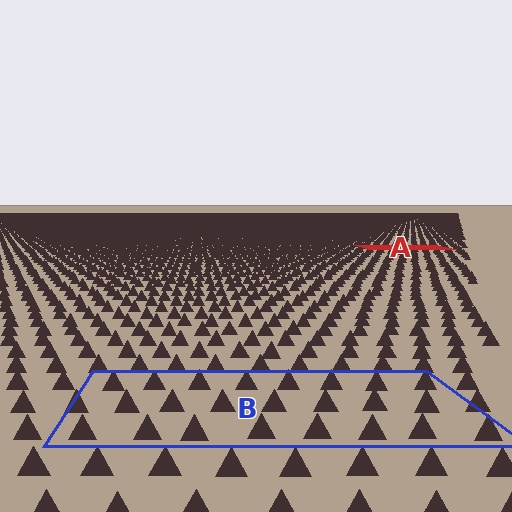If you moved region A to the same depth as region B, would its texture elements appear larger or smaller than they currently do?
They would appear larger. At a closer depth, the same texture elements are projected at a bigger on-screen size.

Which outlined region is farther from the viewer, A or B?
Region A is farther from the viewer — the texture elements inside it appear smaller and more densely packed.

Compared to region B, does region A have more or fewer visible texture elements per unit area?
Region A has more texture elements per unit area — they are packed more densely because it is farther away.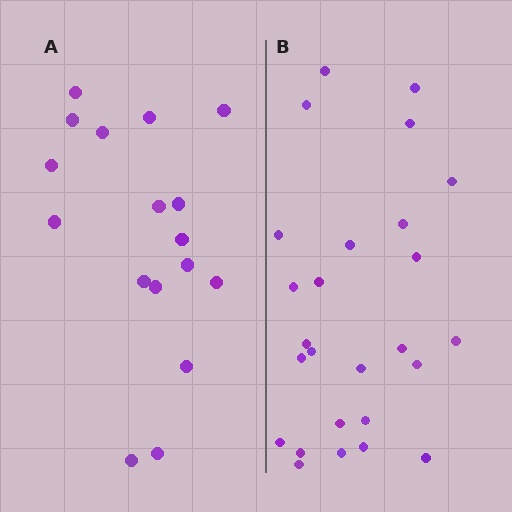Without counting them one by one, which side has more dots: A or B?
Region B (the right region) has more dots.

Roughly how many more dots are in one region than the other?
Region B has roughly 8 or so more dots than region A.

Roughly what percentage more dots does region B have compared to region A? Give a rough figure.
About 55% more.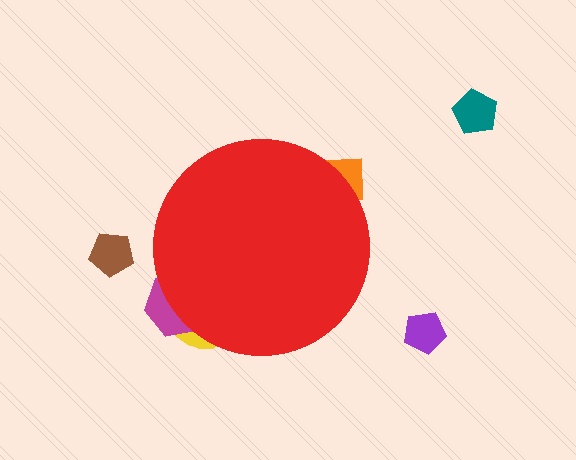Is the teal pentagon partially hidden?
No, the teal pentagon is fully visible.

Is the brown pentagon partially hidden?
No, the brown pentagon is fully visible.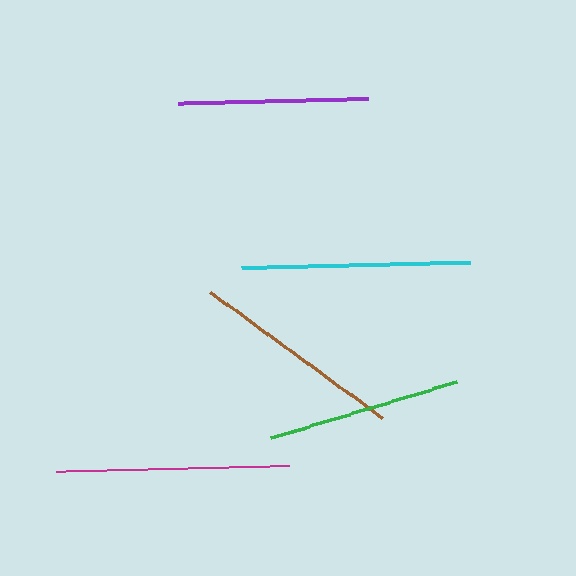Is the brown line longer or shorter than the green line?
The brown line is longer than the green line.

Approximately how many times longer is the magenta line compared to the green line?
The magenta line is approximately 1.2 times the length of the green line.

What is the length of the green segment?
The green segment is approximately 196 pixels long.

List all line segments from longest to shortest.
From longest to shortest: magenta, cyan, brown, green, purple.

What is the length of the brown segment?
The brown segment is approximately 214 pixels long.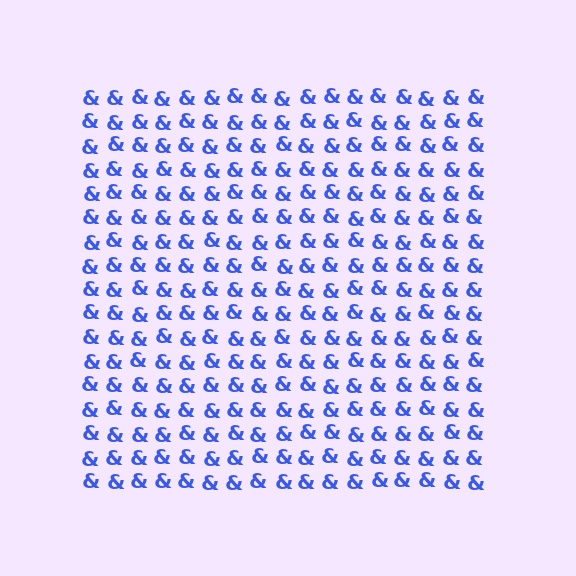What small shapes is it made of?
It is made of small ampersands.